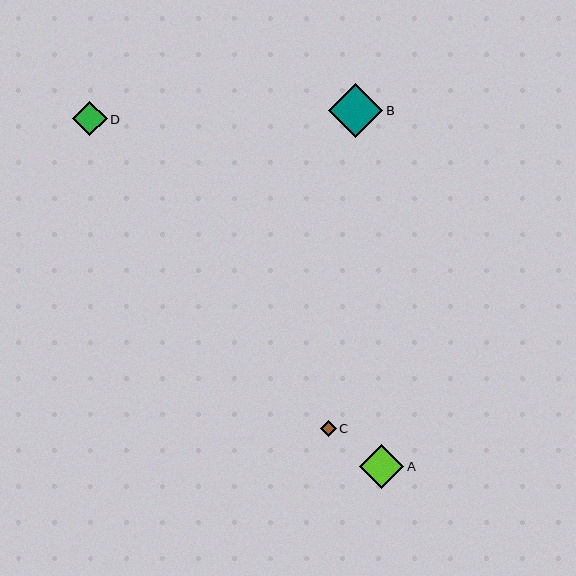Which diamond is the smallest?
Diamond C is the smallest with a size of approximately 16 pixels.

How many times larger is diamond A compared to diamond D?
Diamond A is approximately 1.3 times the size of diamond D.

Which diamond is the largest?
Diamond B is the largest with a size of approximately 55 pixels.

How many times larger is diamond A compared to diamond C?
Diamond A is approximately 2.8 times the size of diamond C.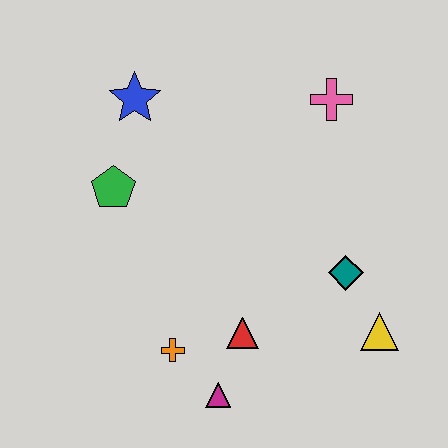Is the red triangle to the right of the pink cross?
No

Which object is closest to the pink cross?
The teal diamond is closest to the pink cross.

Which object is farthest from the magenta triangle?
The pink cross is farthest from the magenta triangle.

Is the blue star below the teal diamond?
No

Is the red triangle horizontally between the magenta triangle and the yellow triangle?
Yes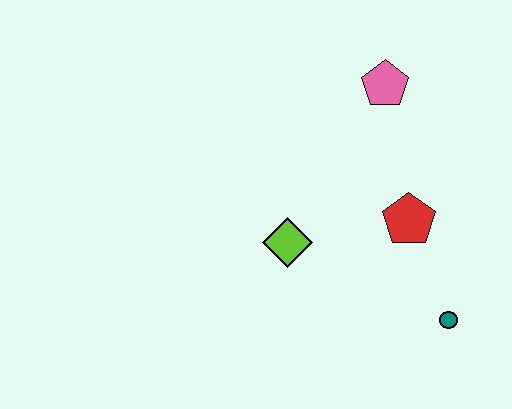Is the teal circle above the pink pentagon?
No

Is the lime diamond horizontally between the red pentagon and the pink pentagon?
No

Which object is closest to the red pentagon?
The teal circle is closest to the red pentagon.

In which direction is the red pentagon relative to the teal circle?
The red pentagon is above the teal circle.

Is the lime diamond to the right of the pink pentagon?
No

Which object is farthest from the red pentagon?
The pink pentagon is farthest from the red pentagon.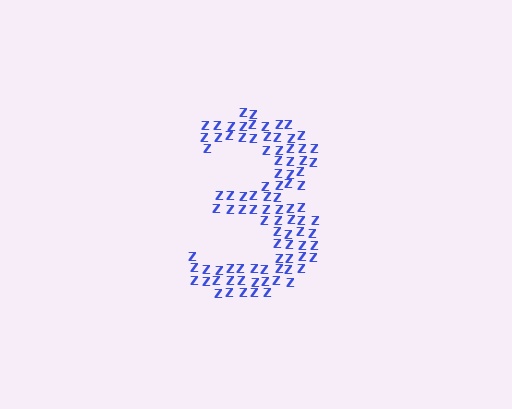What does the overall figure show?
The overall figure shows the digit 3.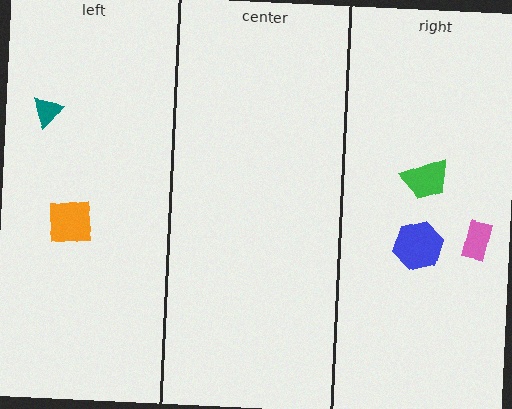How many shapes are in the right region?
3.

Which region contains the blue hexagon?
The right region.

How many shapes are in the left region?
2.